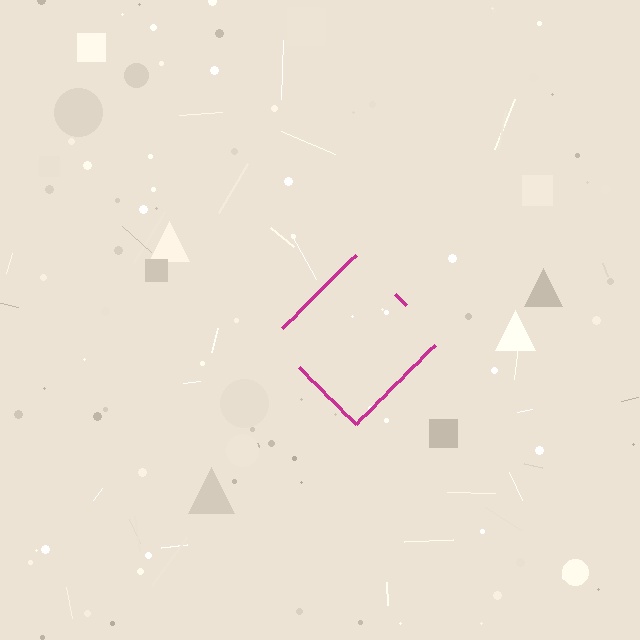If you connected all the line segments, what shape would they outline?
They would outline a diamond.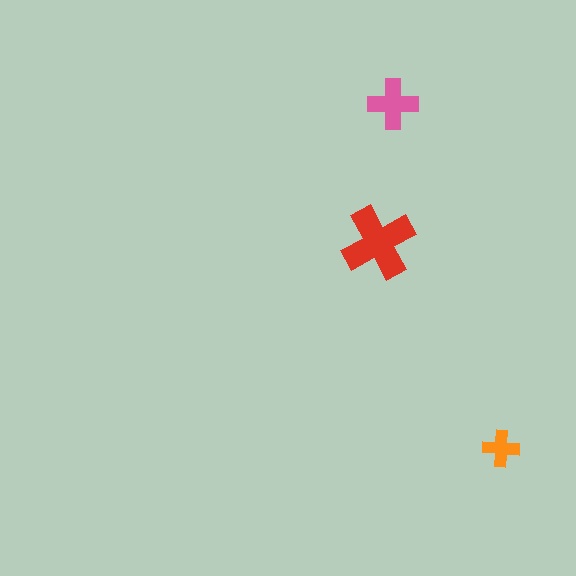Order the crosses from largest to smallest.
the red one, the pink one, the orange one.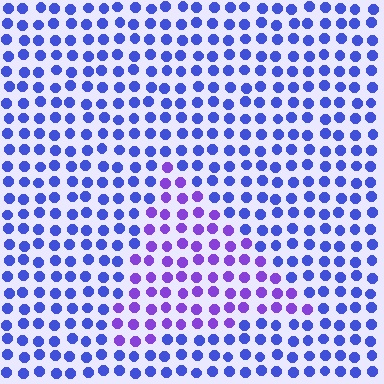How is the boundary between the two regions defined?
The boundary is defined purely by a slight shift in hue (about 35 degrees). Spacing, size, and orientation are identical on both sides.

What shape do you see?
I see a triangle.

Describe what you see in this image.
The image is filled with small blue elements in a uniform arrangement. A triangle-shaped region is visible where the elements are tinted to a slightly different hue, forming a subtle color boundary.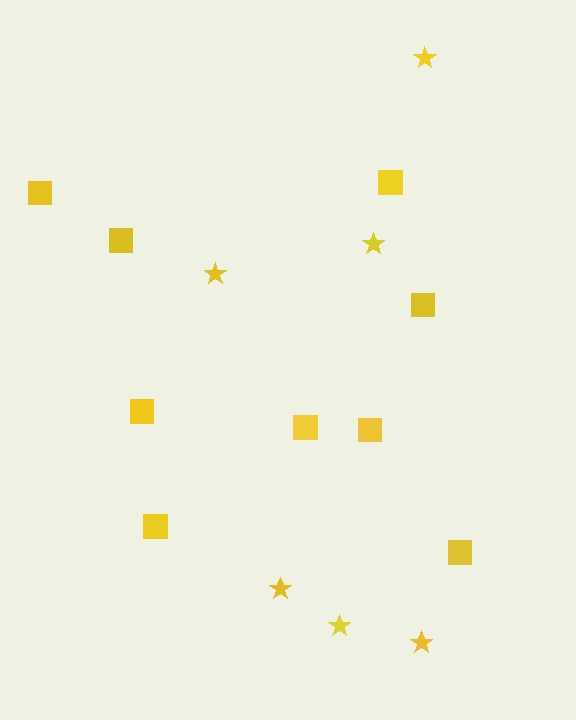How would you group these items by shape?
There are 2 groups: one group of stars (6) and one group of squares (9).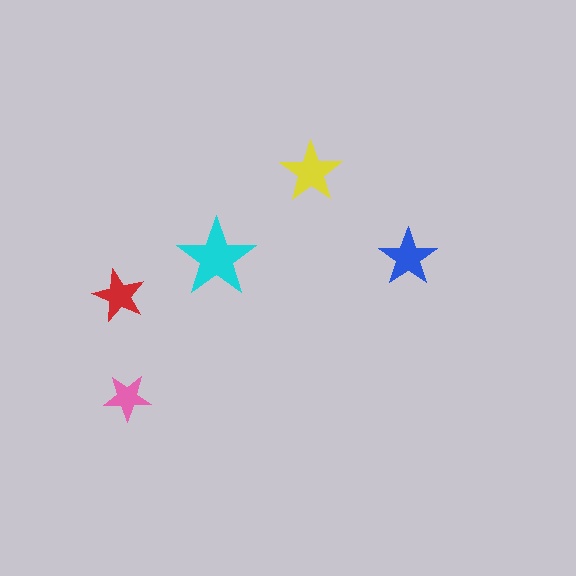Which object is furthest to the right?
The blue star is rightmost.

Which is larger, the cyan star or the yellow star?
The cyan one.